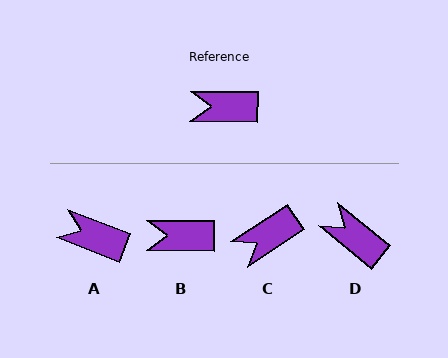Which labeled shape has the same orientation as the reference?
B.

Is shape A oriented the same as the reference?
No, it is off by about 21 degrees.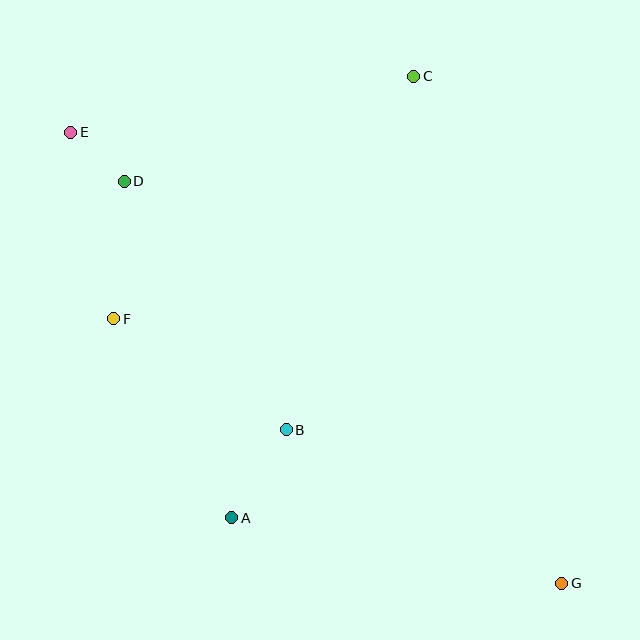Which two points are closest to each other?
Points D and E are closest to each other.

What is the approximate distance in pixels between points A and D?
The distance between A and D is approximately 353 pixels.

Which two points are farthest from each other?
Points E and G are farthest from each other.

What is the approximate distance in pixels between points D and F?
The distance between D and F is approximately 138 pixels.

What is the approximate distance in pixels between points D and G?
The distance between D and G is approximately 594 pixels.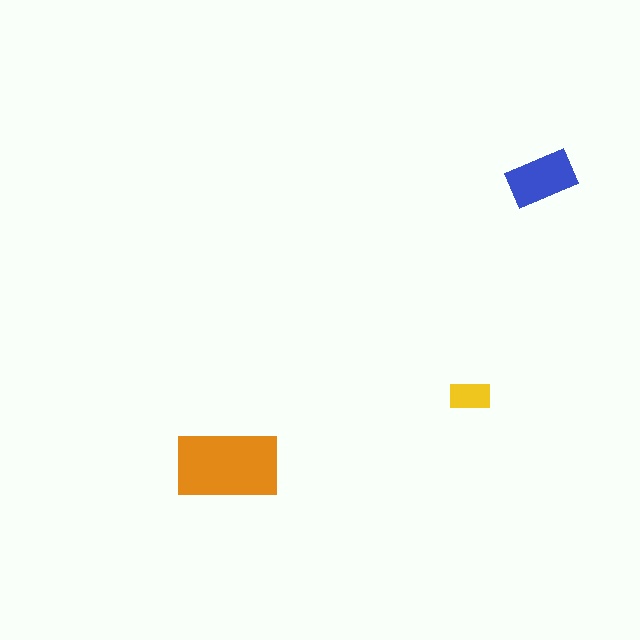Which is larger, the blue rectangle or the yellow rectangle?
The blue one.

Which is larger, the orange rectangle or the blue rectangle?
The orange one.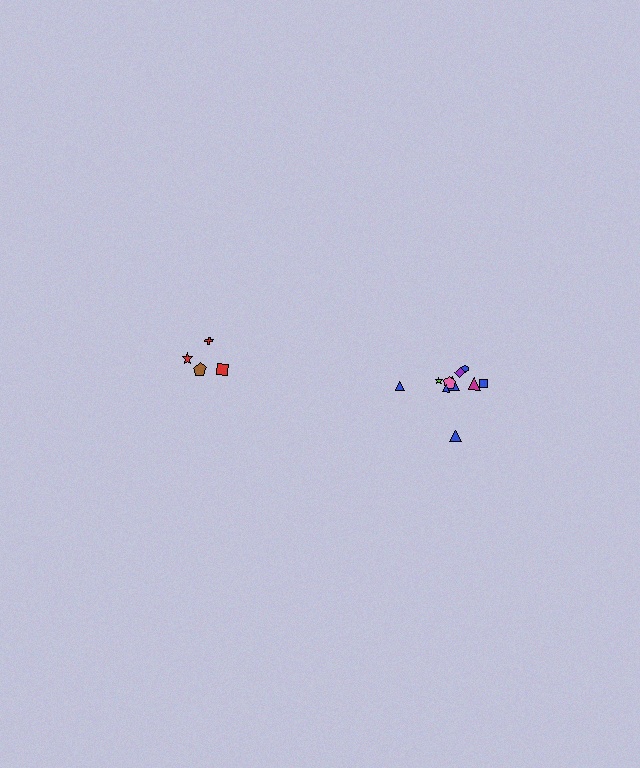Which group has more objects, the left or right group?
The right group.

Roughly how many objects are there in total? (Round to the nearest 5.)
Roughly 15 objects in total.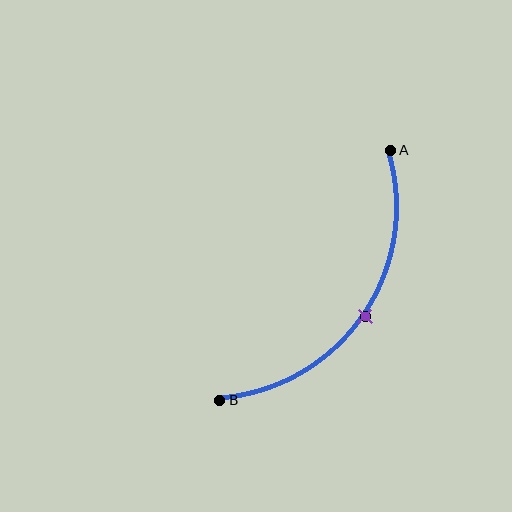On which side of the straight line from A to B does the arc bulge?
The arc bulges below and to the right of the straight line connecting A and B.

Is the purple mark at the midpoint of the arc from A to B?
Yes. The purple mark lies on the arc at equal arc-length from both A and B — it is the arc midpoint.